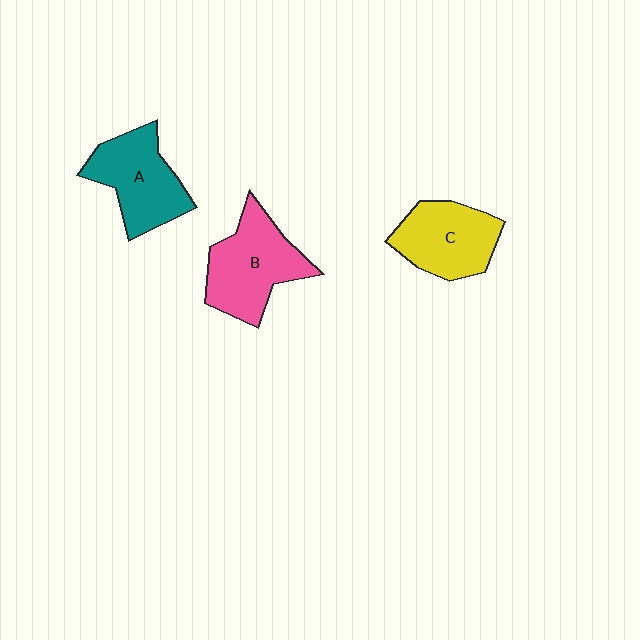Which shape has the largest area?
Shape B (pink).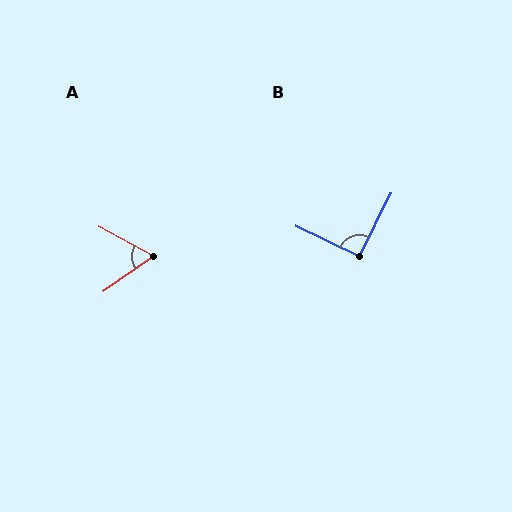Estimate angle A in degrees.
Approximately 64 degrees.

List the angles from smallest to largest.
A (64°), B (91°).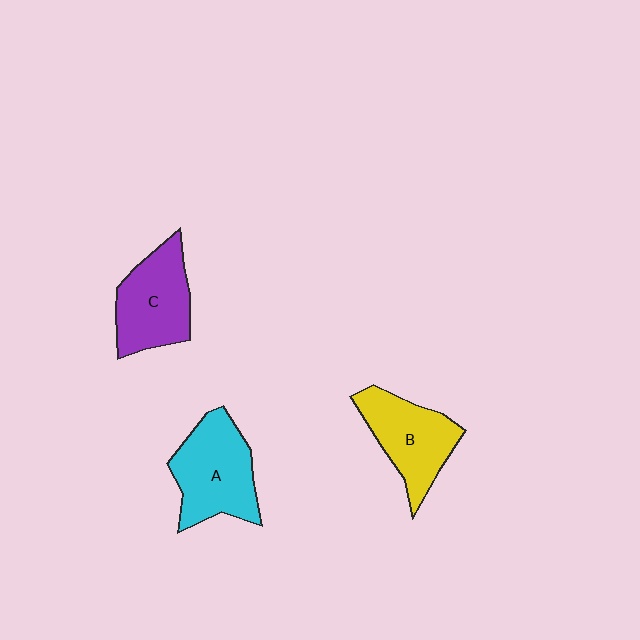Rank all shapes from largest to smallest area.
From largest to smallest: A (cyan), C (purple), B (yellow).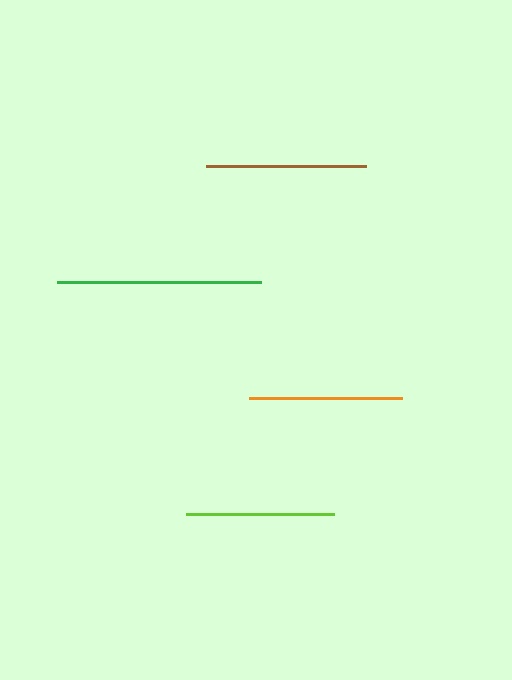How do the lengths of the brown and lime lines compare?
The brown and lime lines are approximately the same length.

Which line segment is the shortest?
The lime line is the shortest at approximately 148 pixels.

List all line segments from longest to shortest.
From longest to shortest: green, brown, orange, lime.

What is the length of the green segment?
The green segment is approximately 205 pixels long.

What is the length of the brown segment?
The brown segment is approximately 160 pixels long.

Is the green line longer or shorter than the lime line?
The green line is longer than the lime line.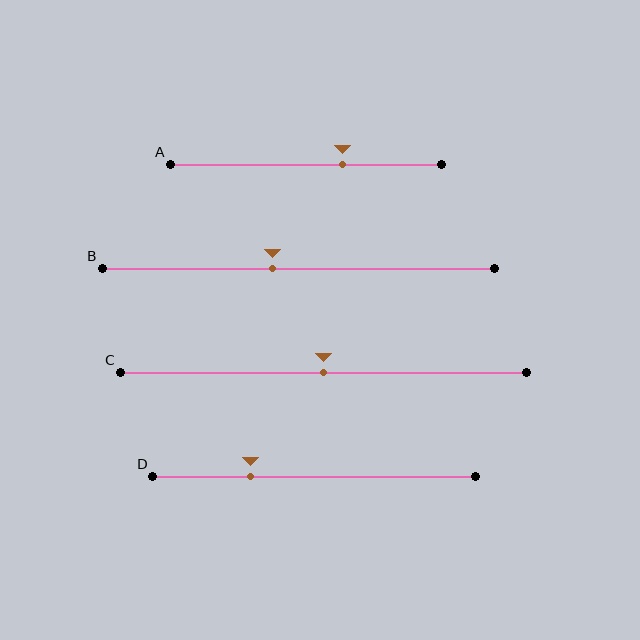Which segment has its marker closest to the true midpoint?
Segment C has its marker closest to the true midpoint.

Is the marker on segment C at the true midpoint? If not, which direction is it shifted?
Yes, the marker on segment C is at the true midpoint.